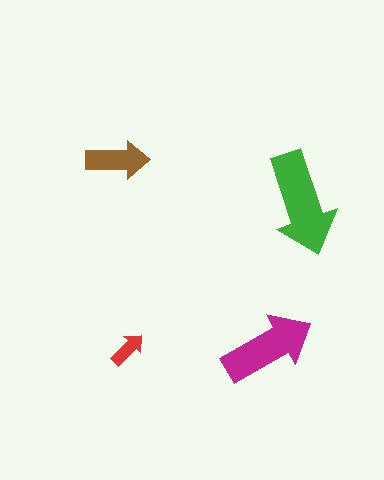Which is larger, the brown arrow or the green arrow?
The green one.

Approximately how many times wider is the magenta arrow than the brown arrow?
About 1.5 times wider.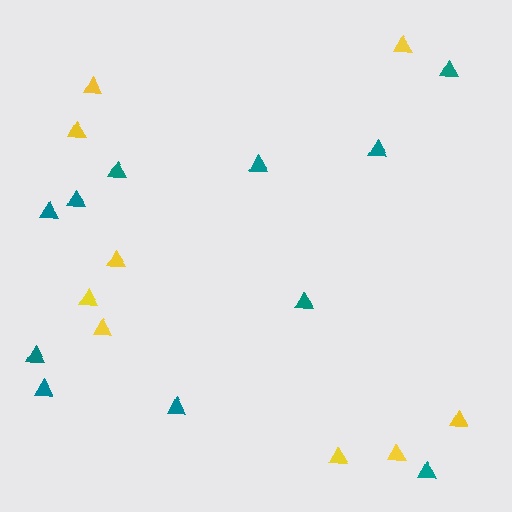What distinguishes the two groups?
There are 2 groups: one group of teal triangles (11) and one group of yellow triangles (9).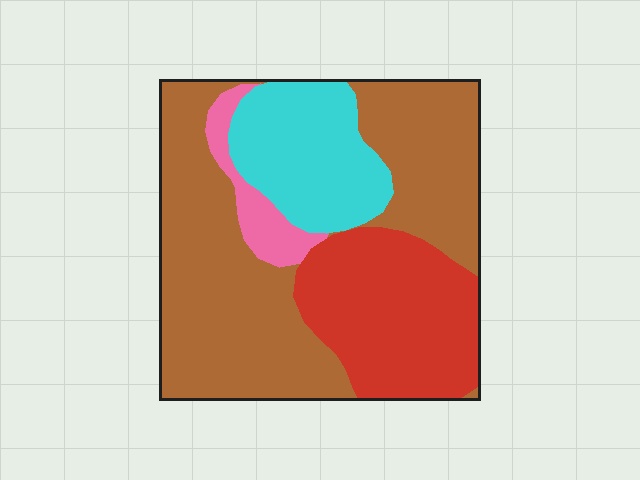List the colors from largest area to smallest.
From largest to smallest: brown, red, cyan, pink.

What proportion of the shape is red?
Red takes up about one quarter (1/4) of the shape.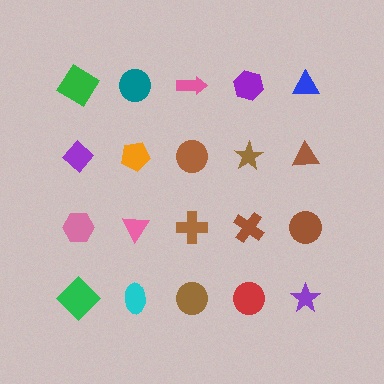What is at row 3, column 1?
A pink hexagon.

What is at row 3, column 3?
A brown cross.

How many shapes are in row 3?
5 shapes.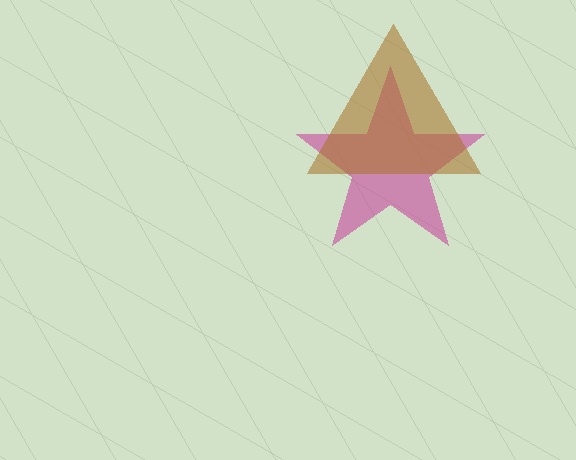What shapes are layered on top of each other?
The layered shapes are: a magenta star, a brown triangle.